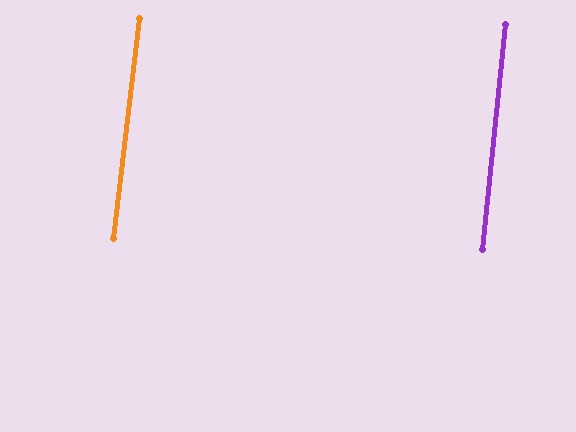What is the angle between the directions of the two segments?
Approximately 1 degree.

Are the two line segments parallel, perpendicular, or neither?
Parallel — their directions differ by only 0.7°.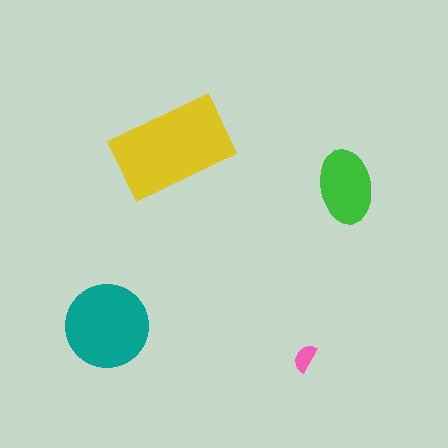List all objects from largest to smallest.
The yellow rectangle, the teal circle, the green ellipse, the pink semicircle.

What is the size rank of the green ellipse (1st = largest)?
3rd.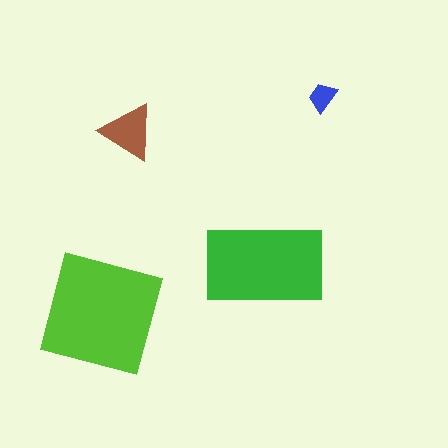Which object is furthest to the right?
The blue trapezoid is rightmost.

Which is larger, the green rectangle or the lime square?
The lime square.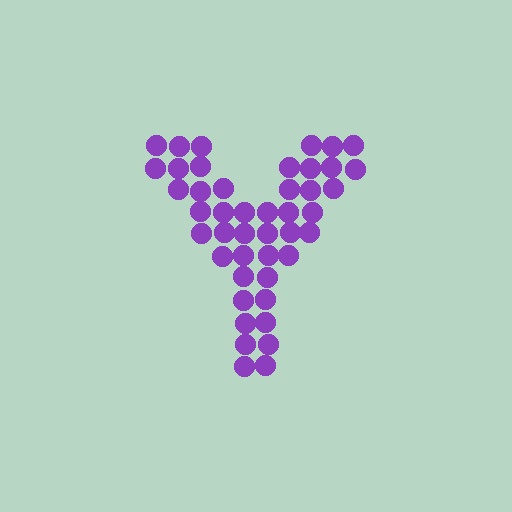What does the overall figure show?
The overall figure shows the letter Y.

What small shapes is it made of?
It is made of small circles.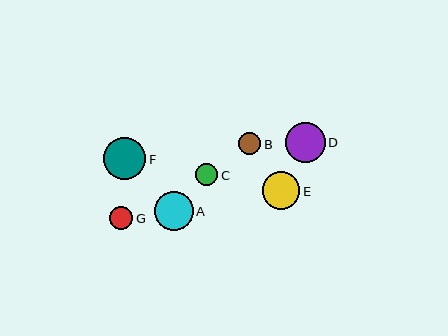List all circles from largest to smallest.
From largest to smallest: F, D, A, E, G, C, B.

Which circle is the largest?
Circle F is the largest with a size of approximately 42 pixels.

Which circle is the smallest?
Circle B is the smallest with a size of approximately 22 pixels.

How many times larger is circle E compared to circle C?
Circle E is approximately 1.7 times the size of circle C.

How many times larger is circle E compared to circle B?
Circle E is approximately 1.7 times the size of circle B.